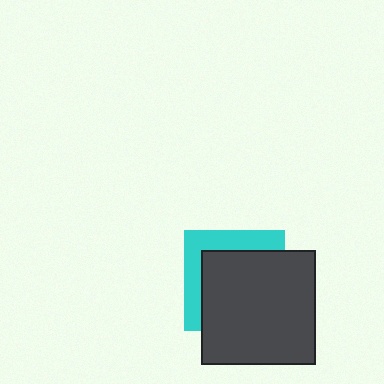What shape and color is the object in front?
The object in front is a dark gray square.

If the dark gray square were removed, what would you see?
You would see the complete cyan square.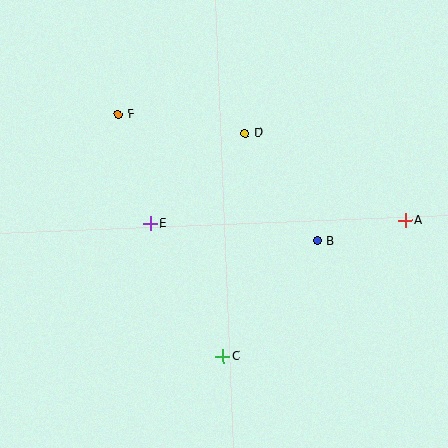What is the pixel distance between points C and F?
The distance between C and F is 264 pixels.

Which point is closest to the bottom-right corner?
Point A is closest to the bottom-right corner.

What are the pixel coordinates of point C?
Point C is at (223, 357).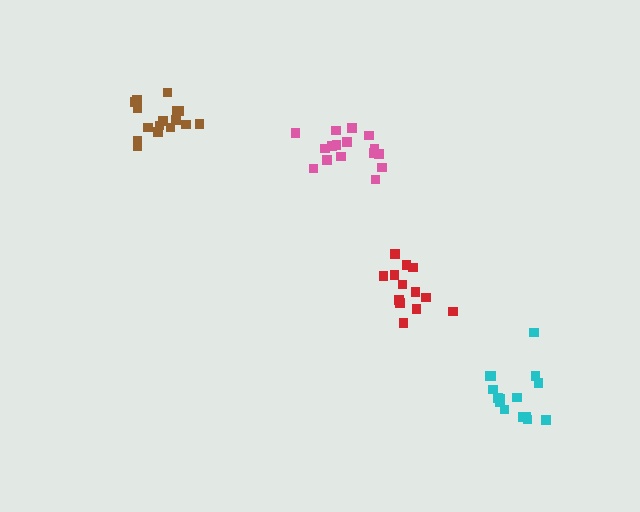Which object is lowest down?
The cyan cluster is bottommost.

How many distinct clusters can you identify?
There are 4 distinct clusters.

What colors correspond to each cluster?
The clusters are colored: red, cyan, pink, brown.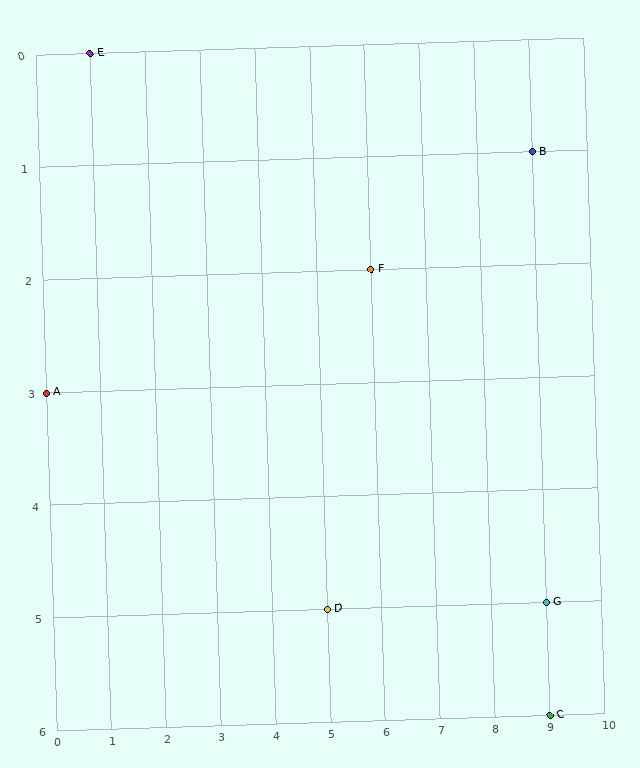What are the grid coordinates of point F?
Point F is at grid coordinates (6, 2).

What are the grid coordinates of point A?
Point A is at grid coordinates (0, 3).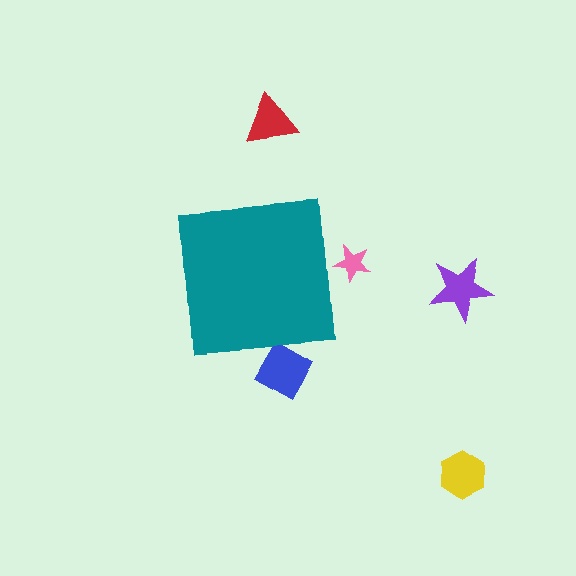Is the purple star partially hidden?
No, the purple star is fully visible.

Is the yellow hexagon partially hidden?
No, the yellow hexagon is fully visible.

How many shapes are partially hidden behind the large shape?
2 shapes are partially hidden.